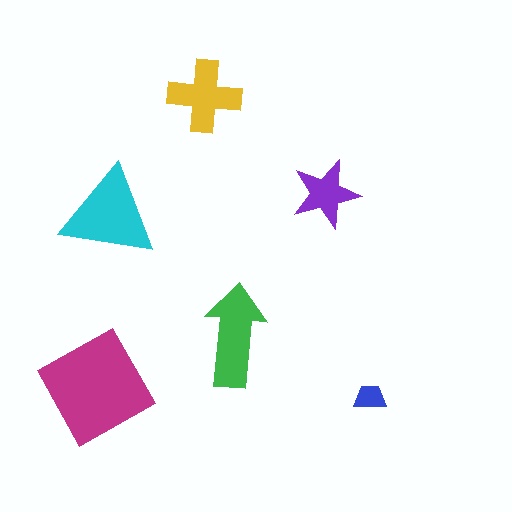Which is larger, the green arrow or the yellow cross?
The green arrow.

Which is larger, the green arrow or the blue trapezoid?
The green arrow.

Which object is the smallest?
The blue trapezoid.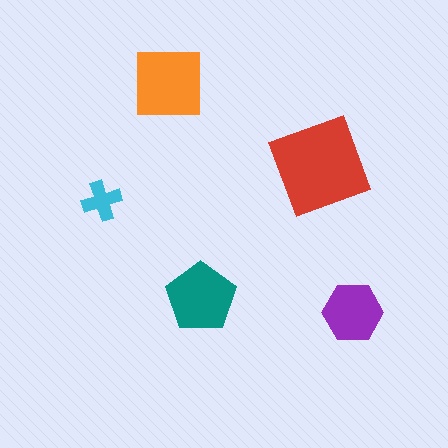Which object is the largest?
The red diamond.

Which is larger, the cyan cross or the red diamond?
The red diamond.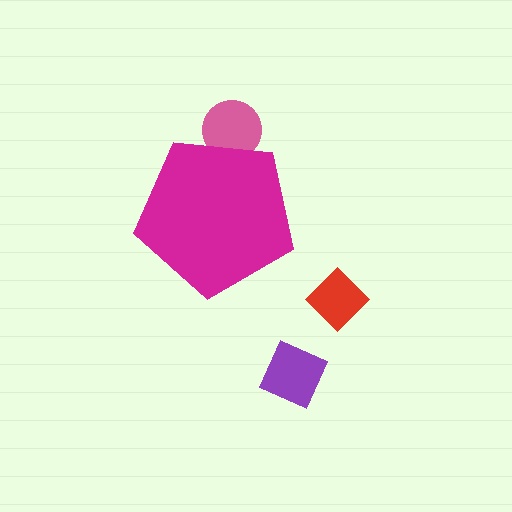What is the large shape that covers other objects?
A magenta pentagon.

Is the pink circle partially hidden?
Yes, the pink circle is partially hidden behind the magenta pentagon.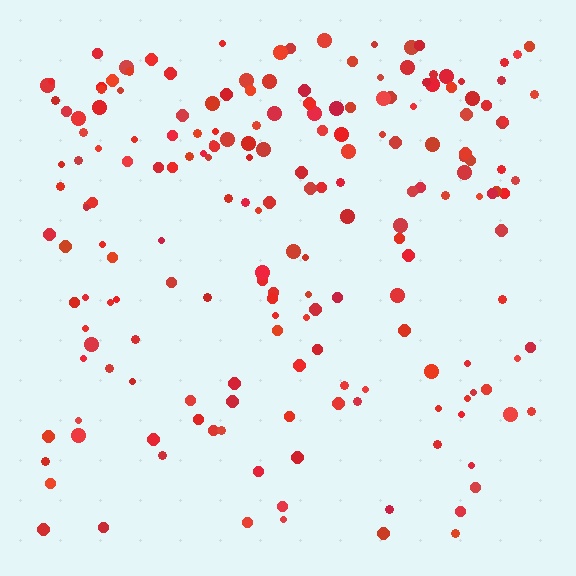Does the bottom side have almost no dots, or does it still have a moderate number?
Still a moderate number, just noticeably fewer than the top.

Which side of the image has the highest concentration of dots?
The top.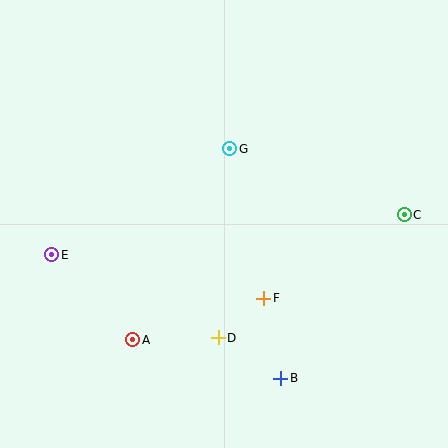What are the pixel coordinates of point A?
Point A is at (133, 340).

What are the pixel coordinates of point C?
Point C is at (404, 215).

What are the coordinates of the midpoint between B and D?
The midpoint between B and D is at (250, 358).